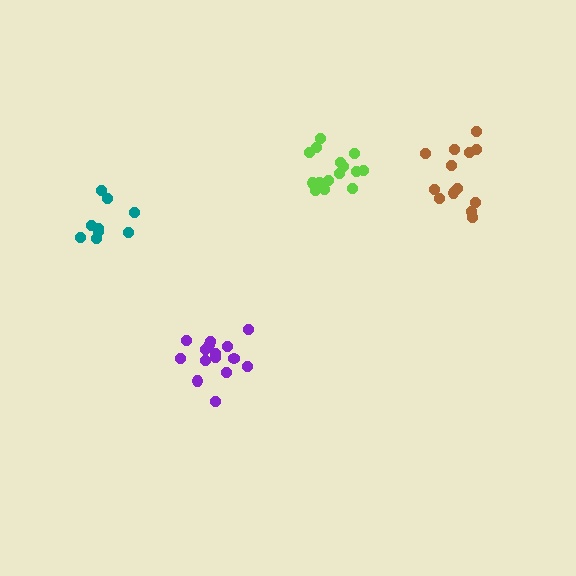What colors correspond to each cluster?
The clusters are colored: purple, teal, lime, brown.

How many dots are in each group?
Group 1: 15 dots, Group 2: 10 dots, Group 3: 15 dots, Group 4: 13 dots (53 total).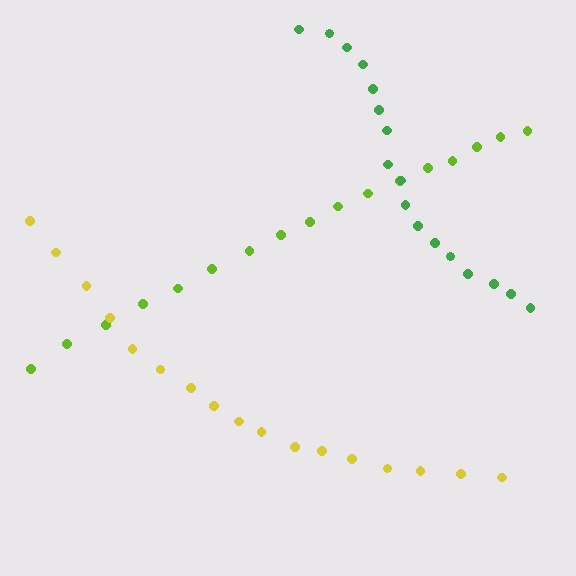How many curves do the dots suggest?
There are 3 distinct paths.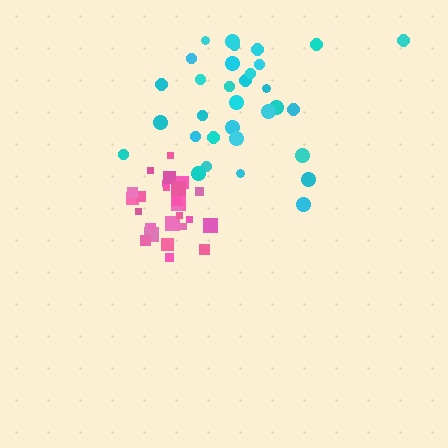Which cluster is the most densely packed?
Pink.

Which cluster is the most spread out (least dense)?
Cyan.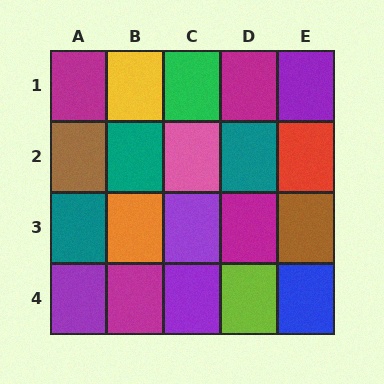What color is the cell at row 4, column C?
Purple.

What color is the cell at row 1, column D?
Magenta.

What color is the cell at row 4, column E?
Blue.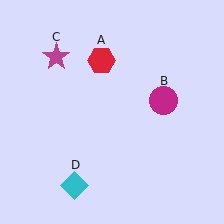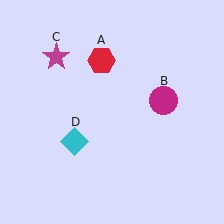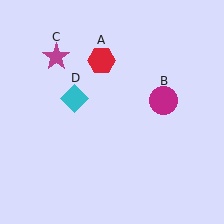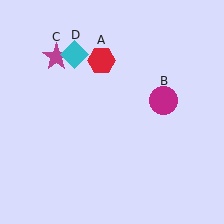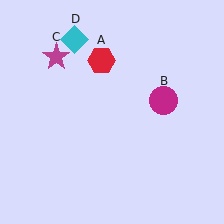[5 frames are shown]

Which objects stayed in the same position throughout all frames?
Red hexagon (object A) and magenta circle (object B) and magenta star (object C) remained stationary.